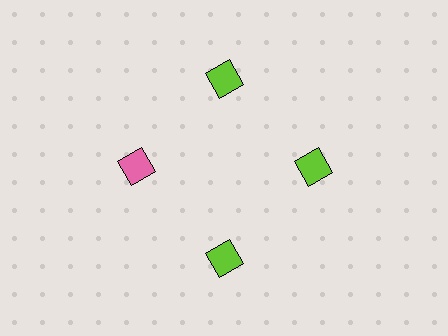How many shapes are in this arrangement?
There are 4 shapes arranged in a ring pattern.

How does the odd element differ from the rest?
It has a different color: pink instead of lime.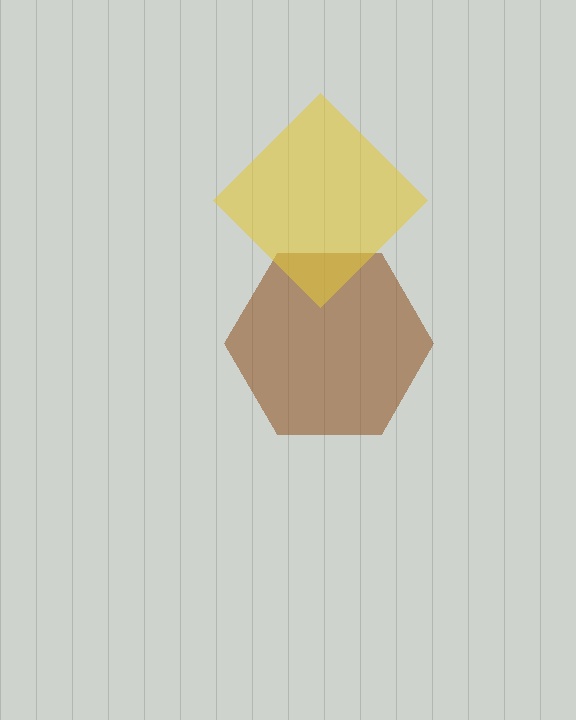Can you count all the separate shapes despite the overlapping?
Yes, there are 2 separate shapes.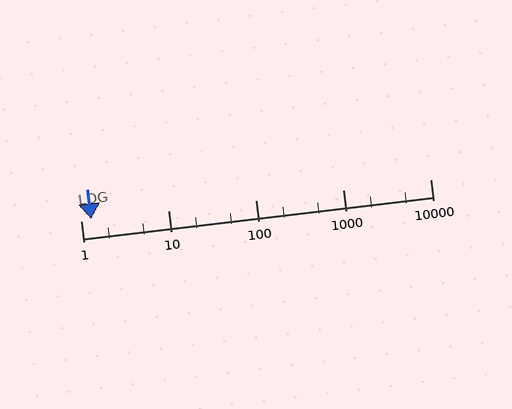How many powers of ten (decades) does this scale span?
The scale spans 4 decades, from 1 to 10000.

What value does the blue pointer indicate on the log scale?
The pointer indicates approximately 1.3.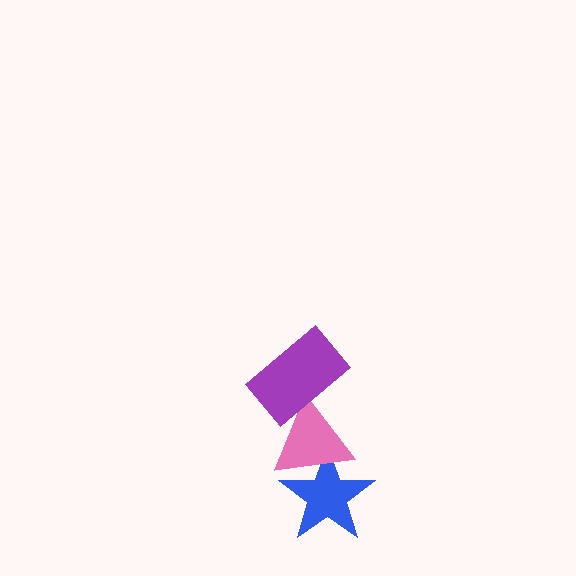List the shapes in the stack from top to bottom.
From top to bottom: the purple rectangle, the pink triangle, the blue star.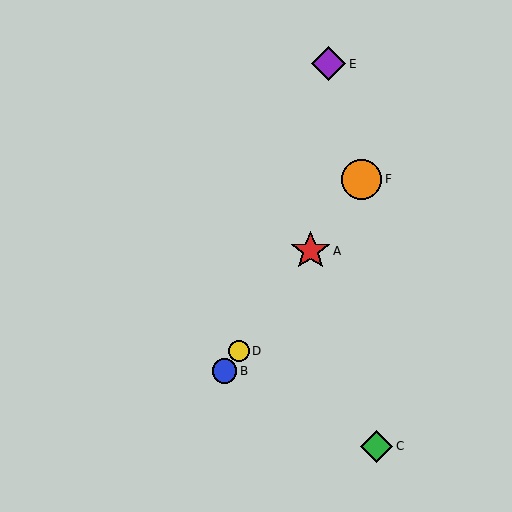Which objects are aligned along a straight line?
Objects A, B, D, F are aligned along a straight line.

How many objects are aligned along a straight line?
4 objects (A, B, D, F) are aligned along a straight line.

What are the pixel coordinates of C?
Object C is at (377, 446).